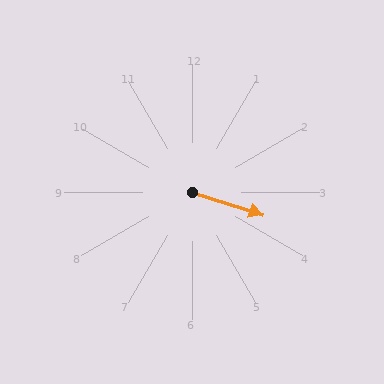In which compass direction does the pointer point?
East.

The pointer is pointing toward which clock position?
Roughly 4 o'clock.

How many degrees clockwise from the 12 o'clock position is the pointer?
Approximately 108 degrees.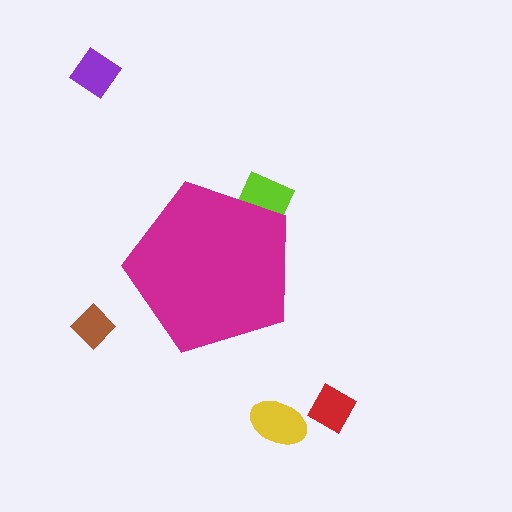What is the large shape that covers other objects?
A magenta pentagon.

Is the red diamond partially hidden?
No, the red diamond is fully visible.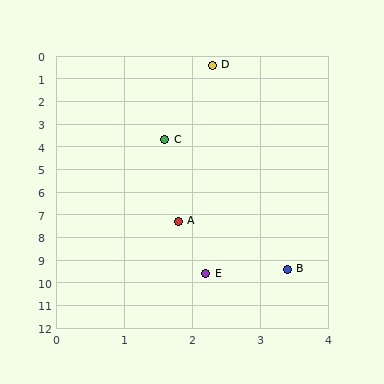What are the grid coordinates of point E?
Point E is at approximately (2.2, 9.6).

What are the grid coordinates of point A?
Point A is at approximately (1.8, 7.3).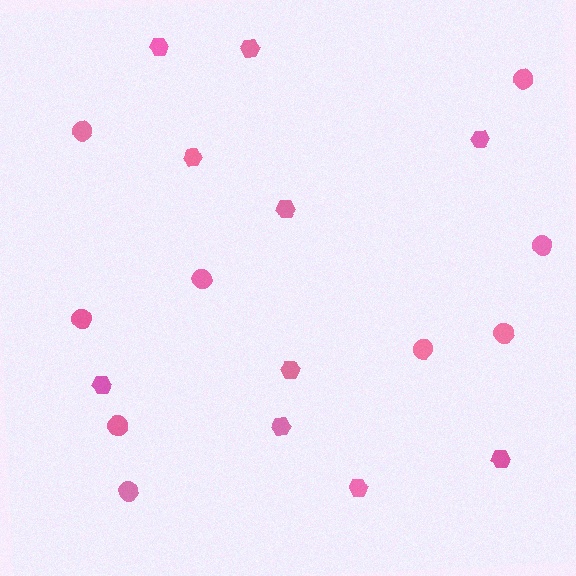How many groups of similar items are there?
There are 2 groups: one group of circles (9) and one group of hexagons (10).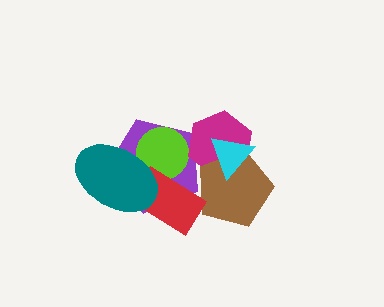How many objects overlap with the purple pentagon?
4 objects overlap with the purple pentagon.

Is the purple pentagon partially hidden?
Yes, it is partially covered by another shape.